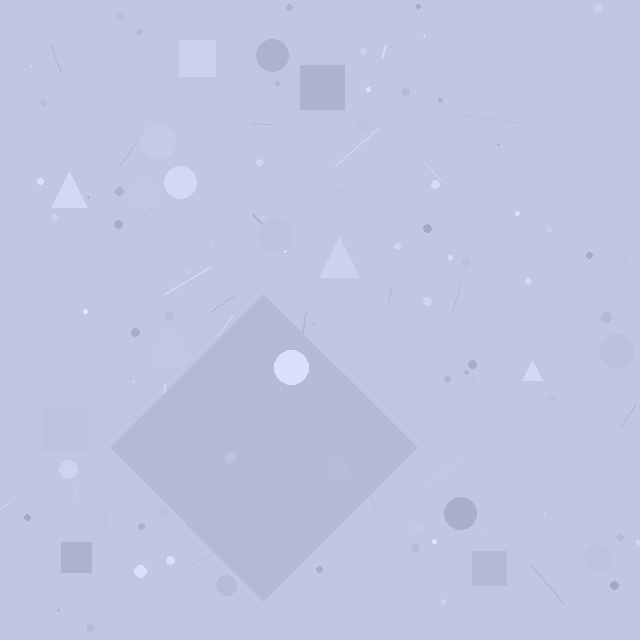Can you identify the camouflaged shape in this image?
The camouflaged shape is a diamond.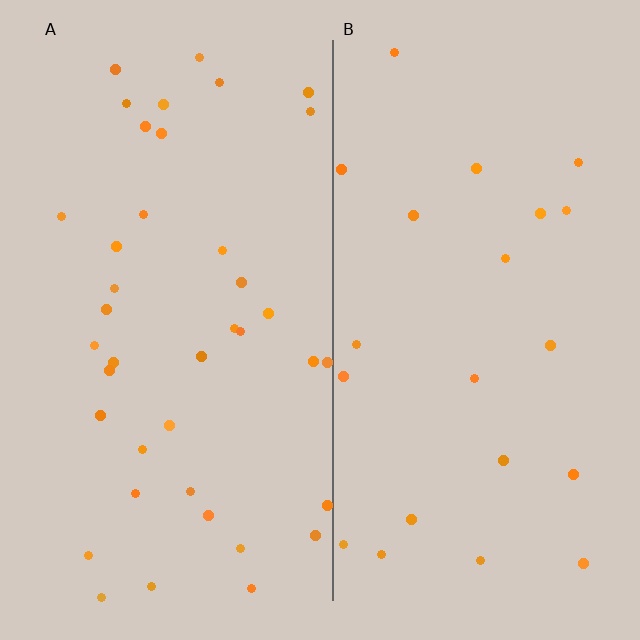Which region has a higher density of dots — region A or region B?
A (the left).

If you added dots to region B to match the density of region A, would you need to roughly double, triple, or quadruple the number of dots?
Approximately double.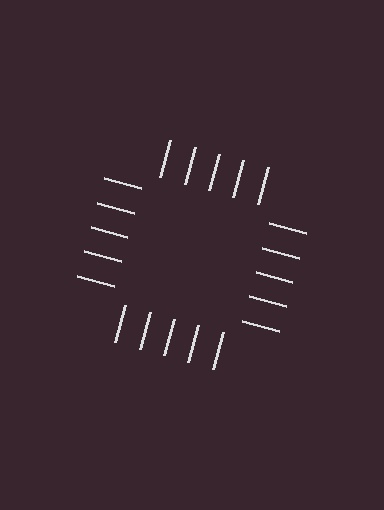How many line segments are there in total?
20 — 5 along each of the 4 edges.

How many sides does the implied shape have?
4 sides — the line-ends trace a square.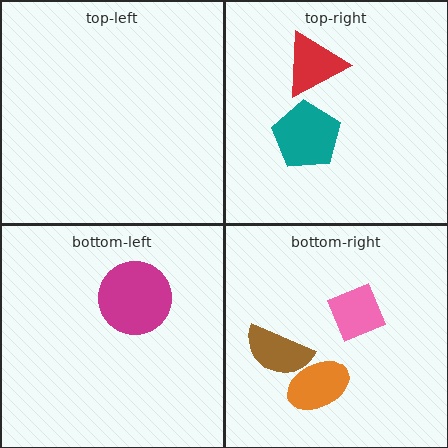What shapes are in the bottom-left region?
The magenta circle.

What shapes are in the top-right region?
The red triangle, the teal pentagon.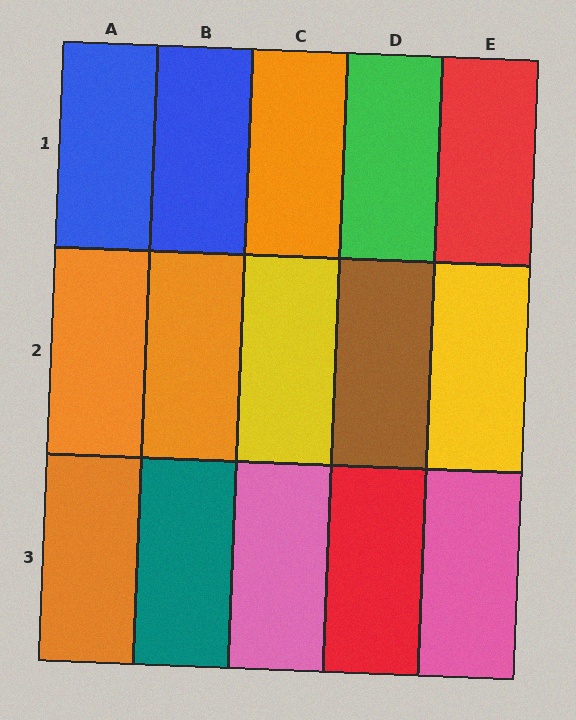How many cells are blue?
2 cells are blue.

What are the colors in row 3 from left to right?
Orange, teal, pink, red, pink.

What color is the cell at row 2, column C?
Yellow.